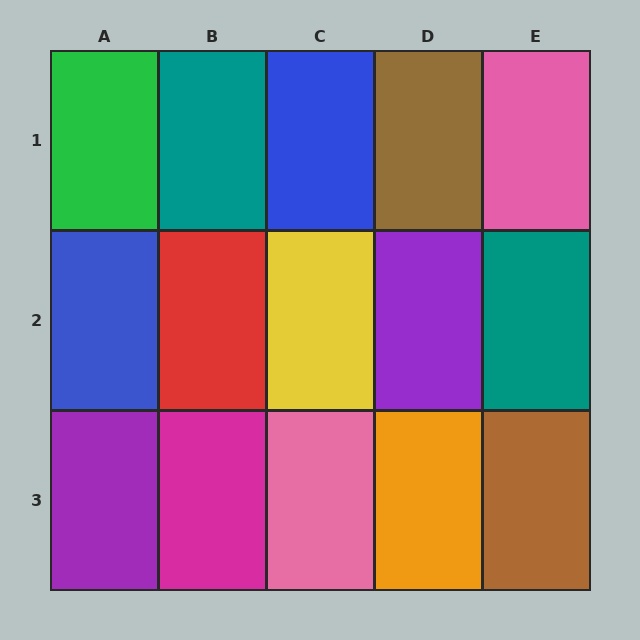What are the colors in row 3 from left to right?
Purple, magenta, pink, orange, brown.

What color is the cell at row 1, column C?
Blue.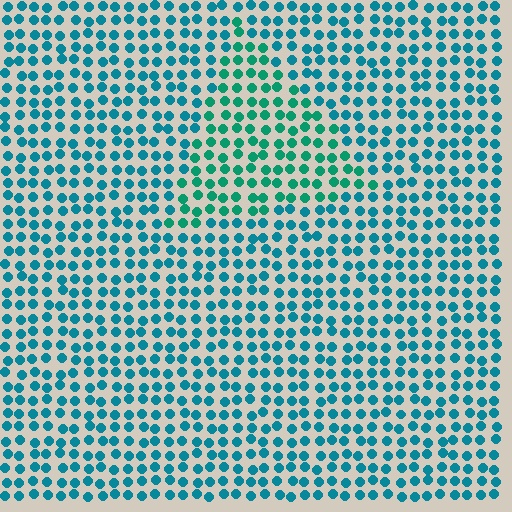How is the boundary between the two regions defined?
The boundary is defined purely by a slight shift in hue (about 27 degrees). Spacing, size, and orientation are identical on both sides.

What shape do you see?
I see a triangle.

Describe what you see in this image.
The image is filled with small teal elements in a uniform arrangement. A triangle-shaped region is visible where the elements are tinted to a slightly different hue, forming a subtle color boundary.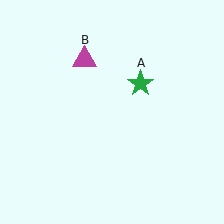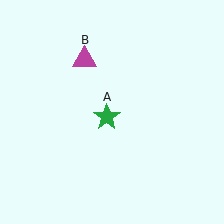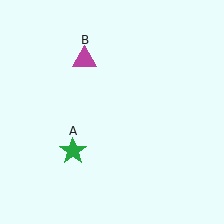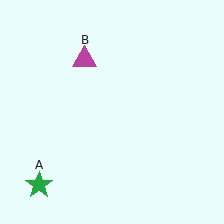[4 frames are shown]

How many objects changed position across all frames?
1 object changed position: green star (object A).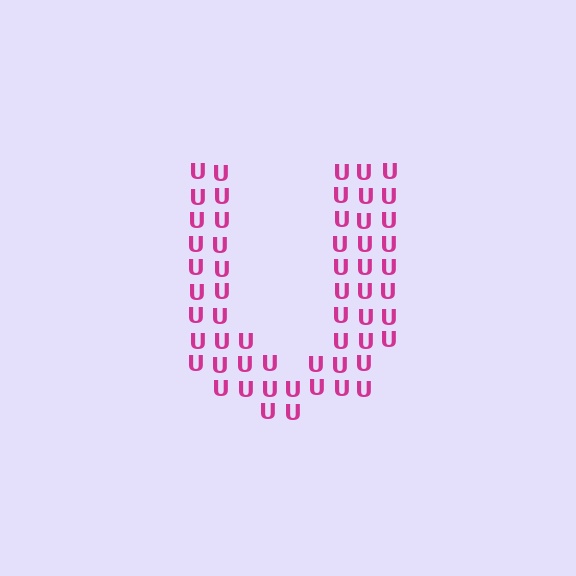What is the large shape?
The large shape is the letter U.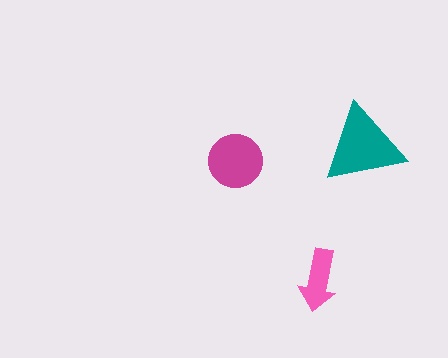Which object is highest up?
The teal triangle is topmost.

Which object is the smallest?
The pink arrow.